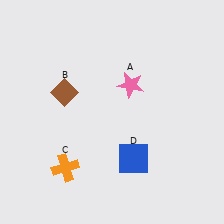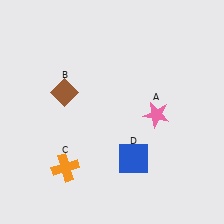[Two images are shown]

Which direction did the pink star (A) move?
The pink star (A) moved down.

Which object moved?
The pink star (A) moved down.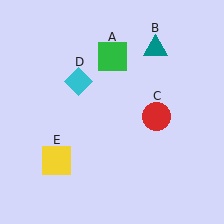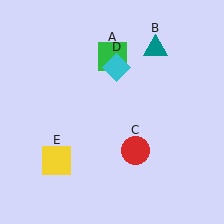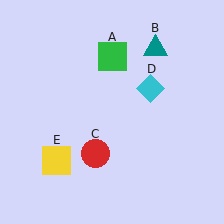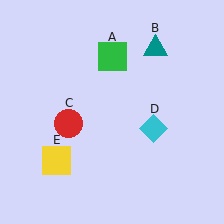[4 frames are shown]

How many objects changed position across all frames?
2 objects changed position: red circle (object C), cyan diamond (object D).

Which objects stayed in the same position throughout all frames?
Green square (object A) and teal triangle (object B) and yellow square (object E) remained stationary.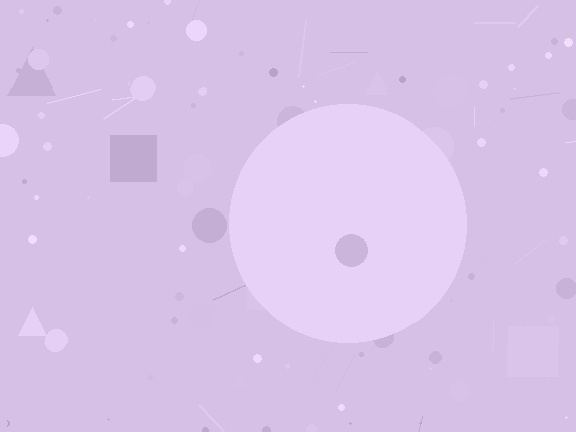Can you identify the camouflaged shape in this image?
The camouflaged shape is a circle.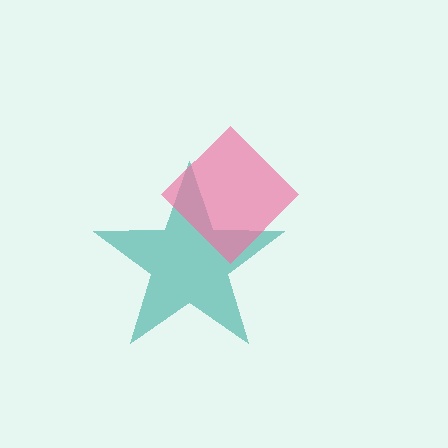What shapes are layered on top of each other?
The layered shapes are: a teal star, a pink diamond.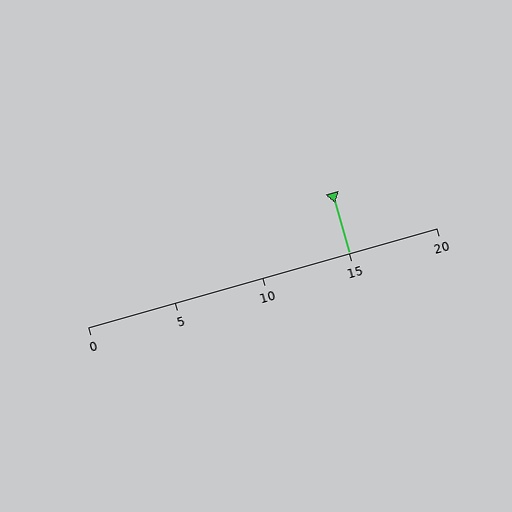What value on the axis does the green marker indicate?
The marker indicates approximately 15.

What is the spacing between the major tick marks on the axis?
The major ticks are spaced 5 apart.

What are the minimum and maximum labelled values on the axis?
The axis runs from 0 to 20.